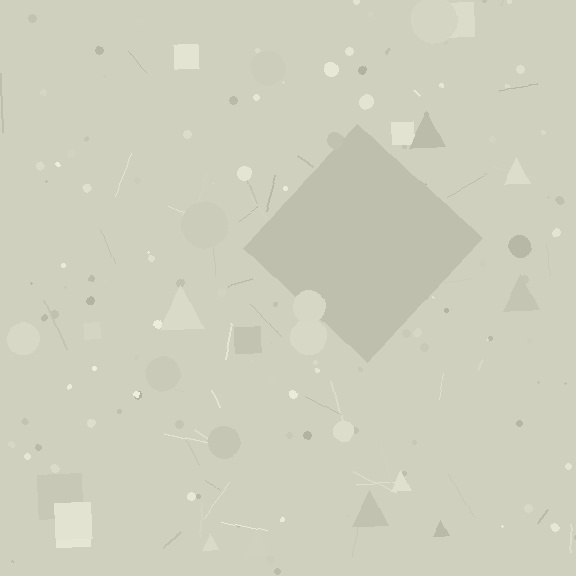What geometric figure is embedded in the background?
A diamond is embedded in the background.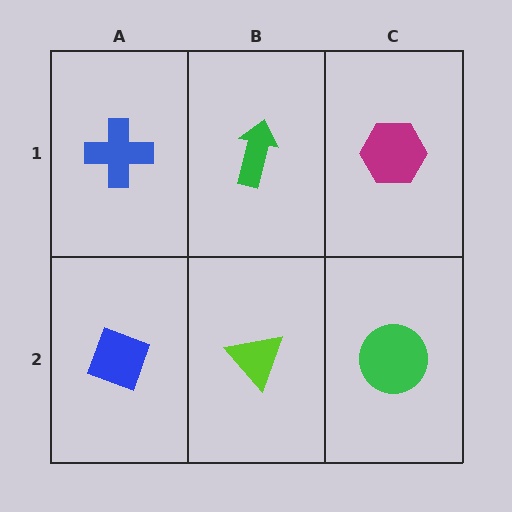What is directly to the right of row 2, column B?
A green circle.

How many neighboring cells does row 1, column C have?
2.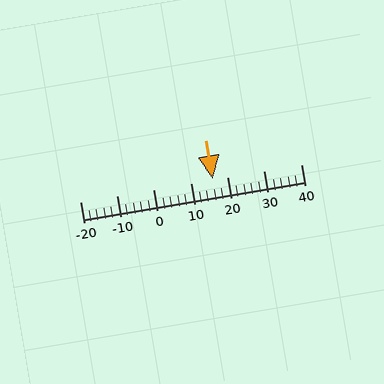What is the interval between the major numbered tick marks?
The major tick marks are spaced 10 units apart.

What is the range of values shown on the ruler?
The ruler shows values from -20 to 40.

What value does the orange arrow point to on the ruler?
The orange arrow points to approximately 16.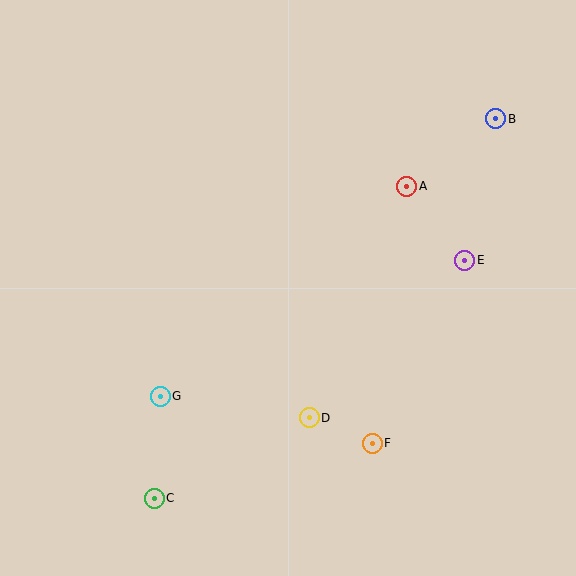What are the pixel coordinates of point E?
Point E is at (465, 260).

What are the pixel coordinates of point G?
Point G is at (160, 396).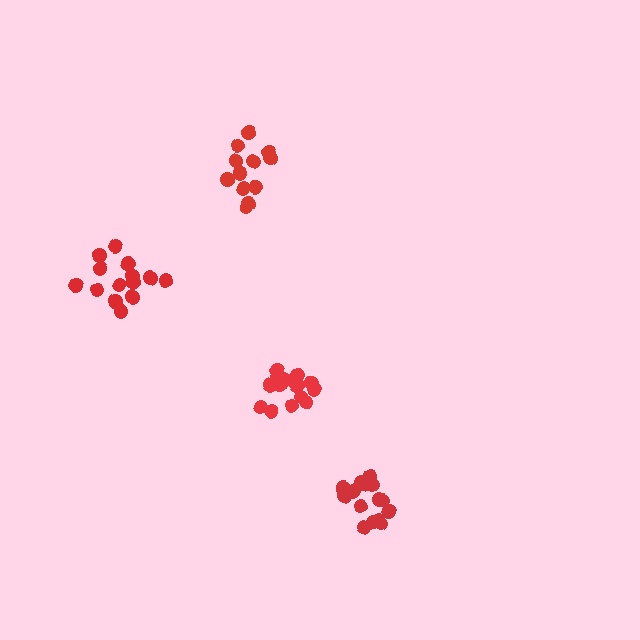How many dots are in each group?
Group 1: 17 dots, Group 2: 12 dots, Group 3: 14 dots, Group 4: 16 dots (59 total).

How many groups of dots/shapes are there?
There are 4 groups.